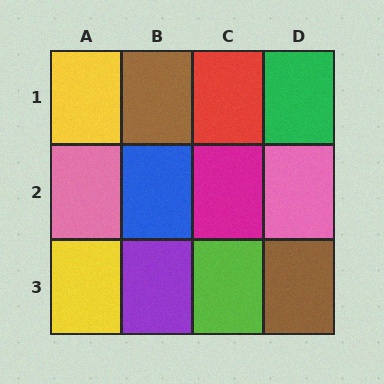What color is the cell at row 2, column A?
Pink.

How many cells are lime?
1 cell is lime.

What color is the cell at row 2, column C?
Magenta.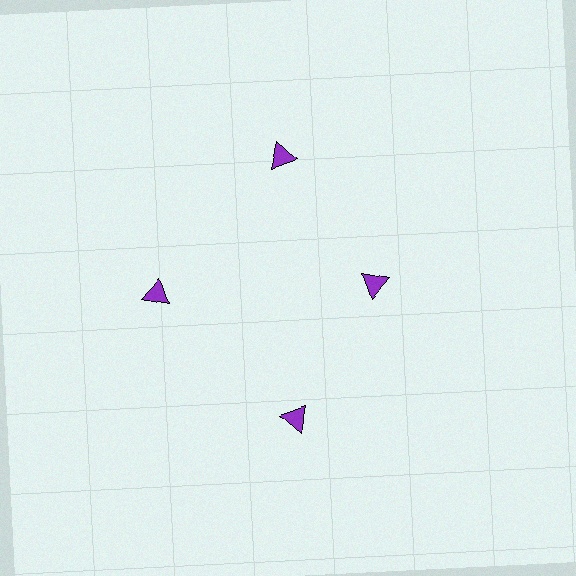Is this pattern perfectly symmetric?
No. The 4 purple triangles are arranged in a ring, but one element near the 3 o'clock position is pulled inward toward the center, breaking the 4-fold rotational symmetry.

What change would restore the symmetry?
The symmetry would be restored by moving it outward, back onto the ring so that all 4 triangles sit at equal angles and equal distance from the center.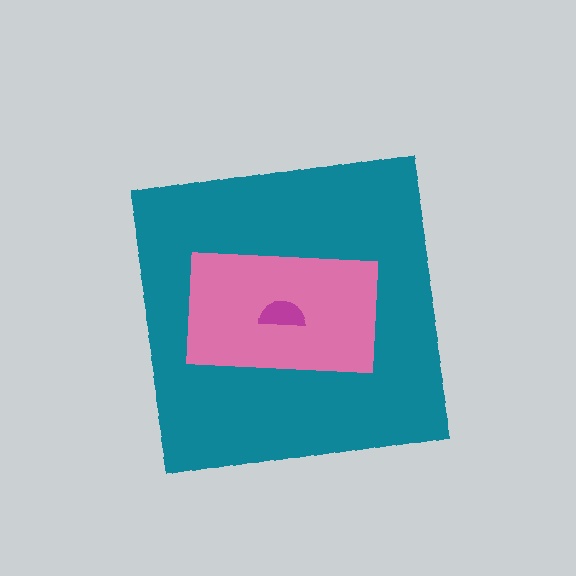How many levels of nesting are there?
3.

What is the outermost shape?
The teal square.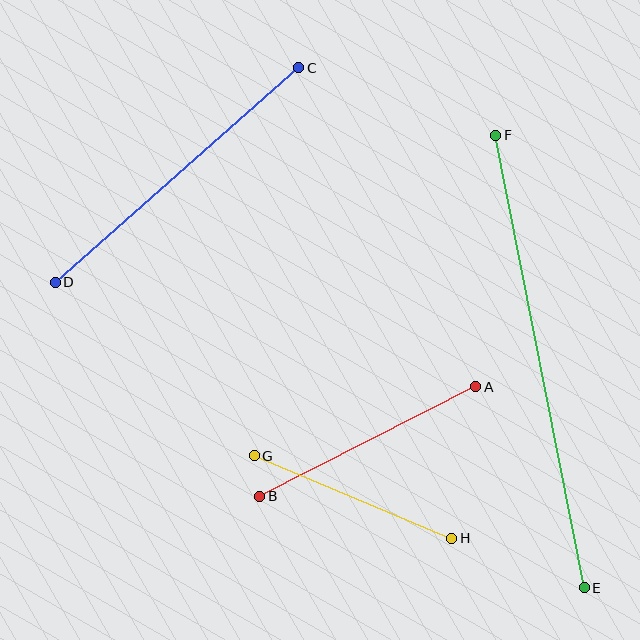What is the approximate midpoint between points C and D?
The midpoint is at approximately (177, 175) pixels.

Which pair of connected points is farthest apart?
Points E and F are farthest apart.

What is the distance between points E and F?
The distance is approximately 461 pixels.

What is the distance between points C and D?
The distance is approximately 325 pixels.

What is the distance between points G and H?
The distance is approximately 214 pixels.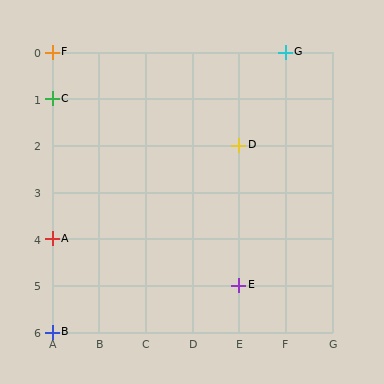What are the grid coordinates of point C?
Point C is at grid coordinates (A, 1).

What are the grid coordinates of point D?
Point D is at grid coordinates (E, 2).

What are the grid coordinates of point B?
Point B is at grid coordinates (A, 6).